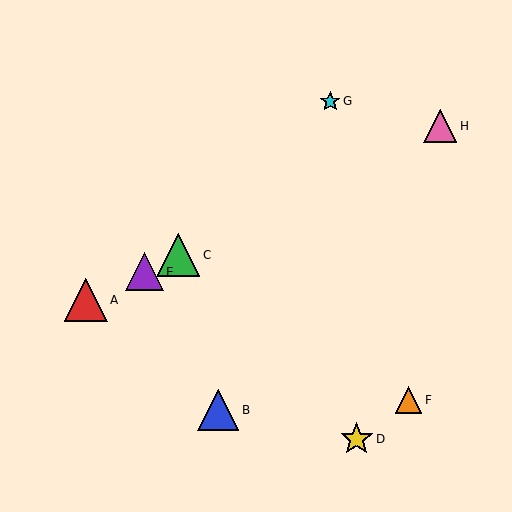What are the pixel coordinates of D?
Object D is at (357, 439).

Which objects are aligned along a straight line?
Objects A, C, E, H are aligned along a straight line.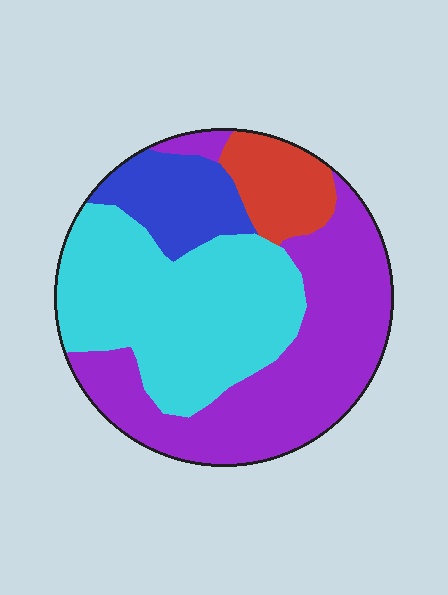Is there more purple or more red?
Purple.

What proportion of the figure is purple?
Purple takes up between a quarter and a half of the figure.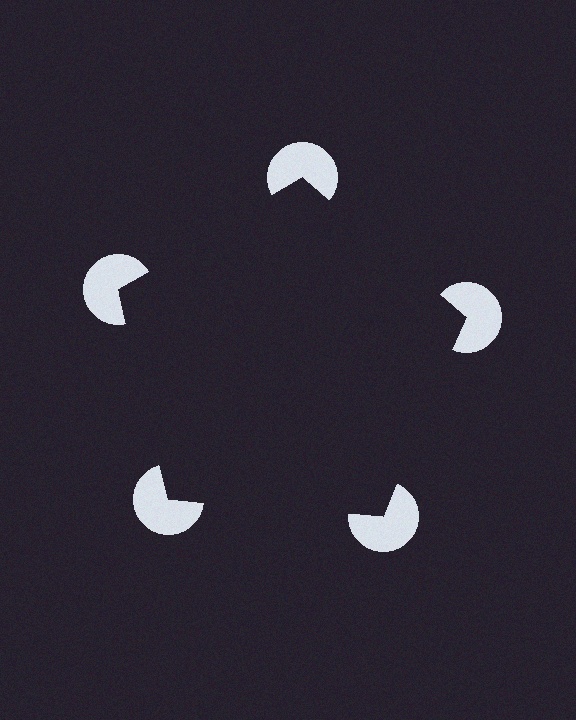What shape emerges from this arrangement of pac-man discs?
An illusory pentagon — its edges are inferred from the aligned wedge cuts in the pac-man discs, not physically drawn.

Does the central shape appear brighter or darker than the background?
It typically appears slightly darker than the background, even though no actual brightness change is drawn.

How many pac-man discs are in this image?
There are 5 — one at each vertex of the illusory pentagon.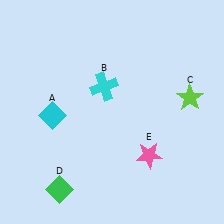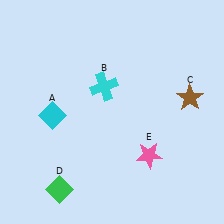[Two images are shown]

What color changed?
The star (C) changed from lime in Image 1 to brown in Image 2.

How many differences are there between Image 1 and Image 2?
There is 1 difference between the two images.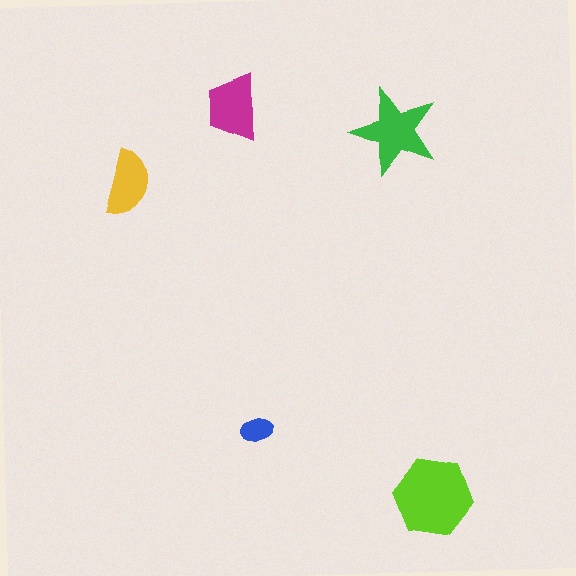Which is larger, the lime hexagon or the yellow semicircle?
The lime hexagon.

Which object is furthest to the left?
The yellow semicircle is leftmost.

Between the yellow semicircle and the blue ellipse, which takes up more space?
The yellow semicircle.